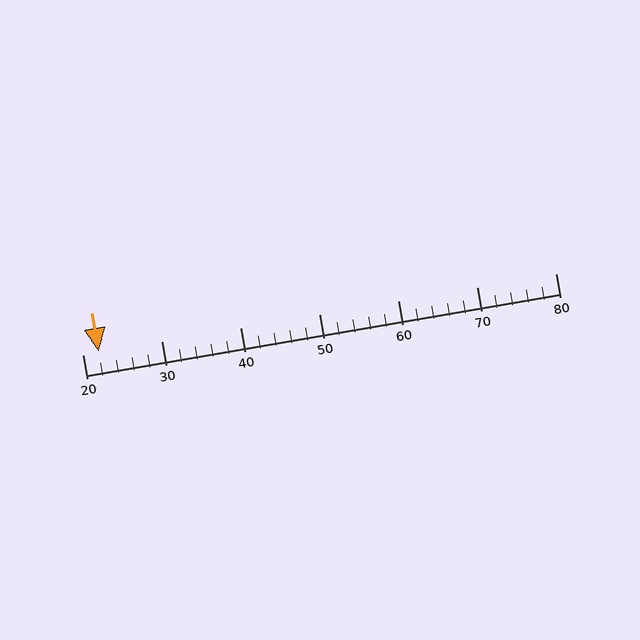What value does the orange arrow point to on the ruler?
The orange arrow points to approximately 22.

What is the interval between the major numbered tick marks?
The major tick marks are spaced 10 units apart.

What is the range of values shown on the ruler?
The ruler shows values from 20 to 80.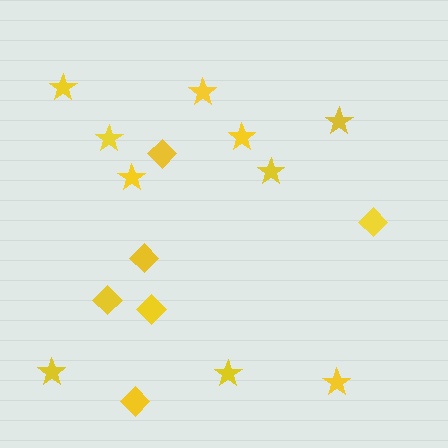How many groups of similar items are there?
There are 2 groups: one group of stars (10) and one group of diamonds (6).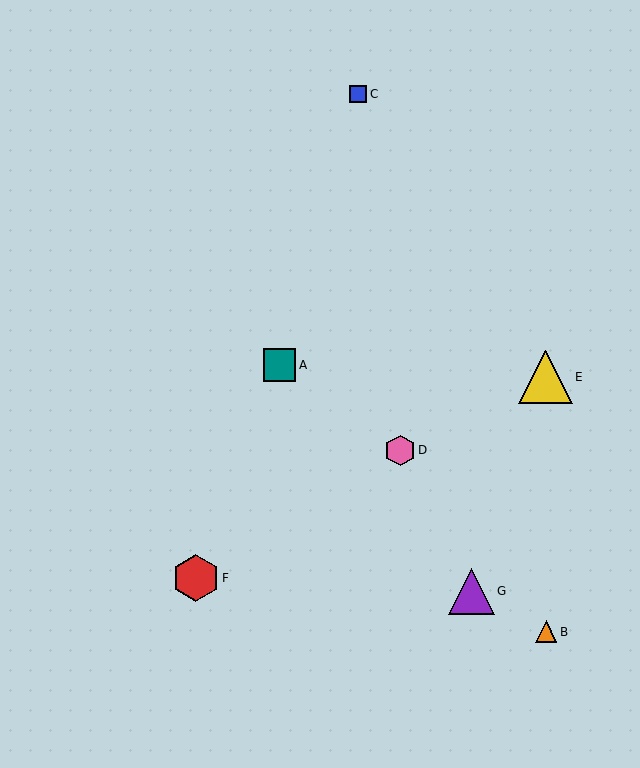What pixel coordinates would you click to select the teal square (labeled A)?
Click at (279, 365) to select the teal square A.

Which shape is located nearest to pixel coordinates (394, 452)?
The pink hexagon (labeled D) at (400, 451) is nearest to that location.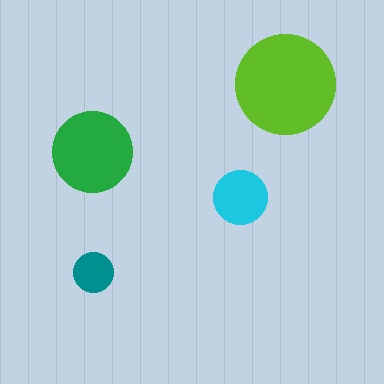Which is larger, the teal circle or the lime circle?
The lime one.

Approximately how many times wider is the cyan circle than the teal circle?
About 1.5 times wider.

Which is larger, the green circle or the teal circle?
The green one.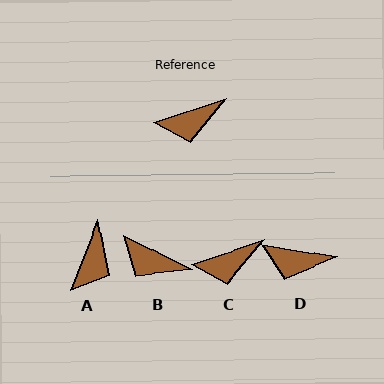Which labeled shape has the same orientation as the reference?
C.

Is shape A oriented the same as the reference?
No, it is off by about 50 degrees.